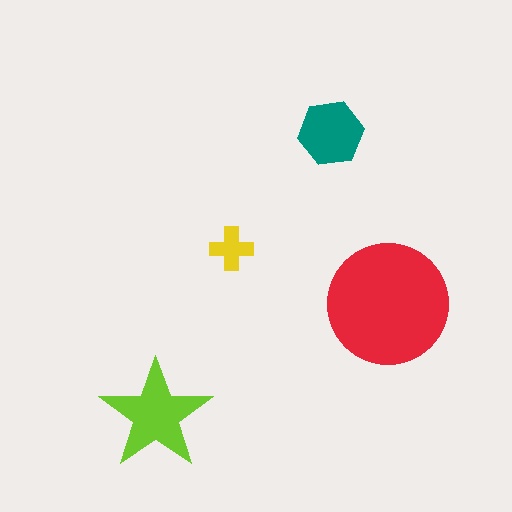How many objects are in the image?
There are 4 objects in the image.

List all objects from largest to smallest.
The red circle, the lime star, the teal hexagon, the yellow cross.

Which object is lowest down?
The lime star is bottommost.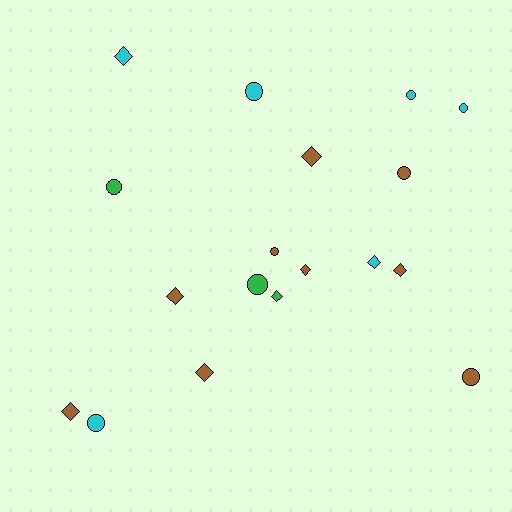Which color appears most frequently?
Brown, with 9 objects.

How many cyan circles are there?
There are 4 cyan circles.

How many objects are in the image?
There are 18 objects.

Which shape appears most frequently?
Diamond, with 9 objects.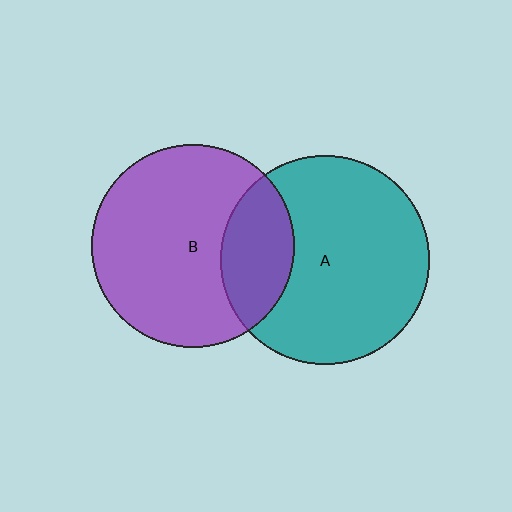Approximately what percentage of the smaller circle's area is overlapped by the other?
Approximately 25%.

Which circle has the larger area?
Circle A (teal).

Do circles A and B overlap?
Yes.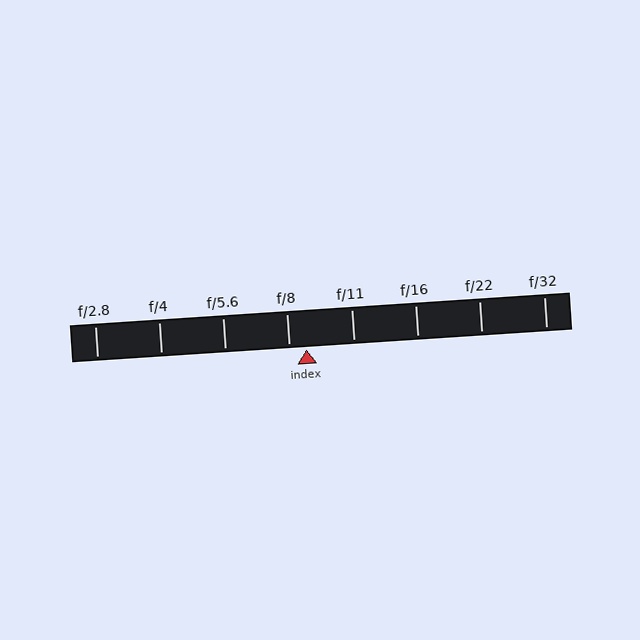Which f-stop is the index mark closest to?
The index mark is closest to f/8.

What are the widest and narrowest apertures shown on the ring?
The widest aperture shown is f/2.8 and the narrowest is f/32.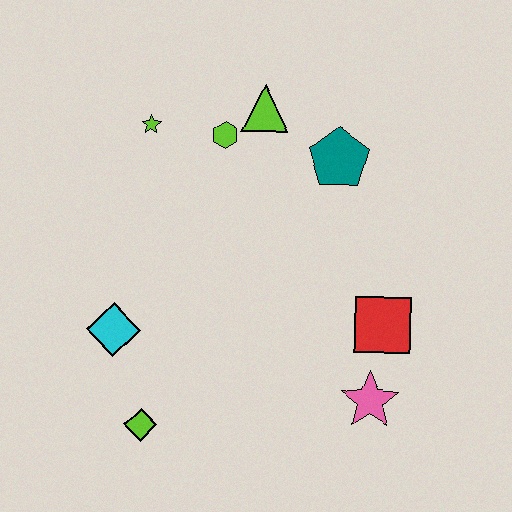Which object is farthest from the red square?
The lime star is farthest from the red square.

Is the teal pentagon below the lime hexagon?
Yes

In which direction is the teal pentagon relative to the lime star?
The teal pentagon is to the right of the lime star.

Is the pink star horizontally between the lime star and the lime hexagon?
No